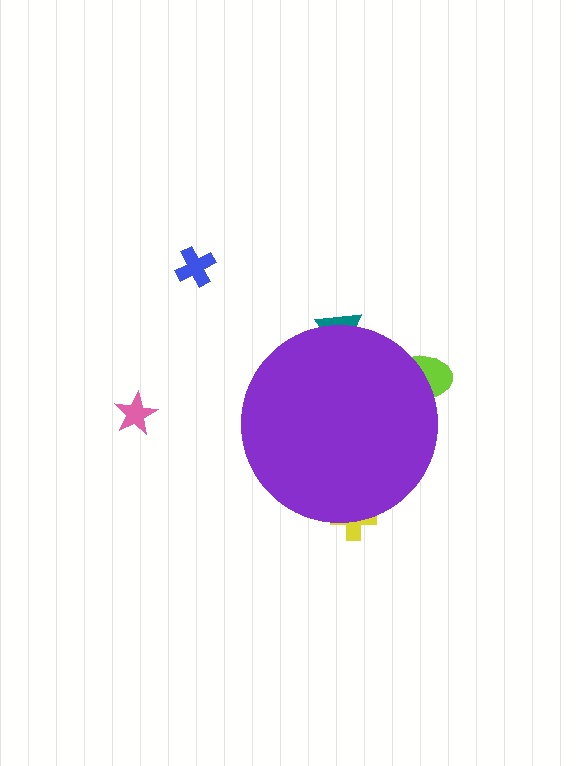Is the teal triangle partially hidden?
Yes, the teal triangle is partially hidden behind the purple circle.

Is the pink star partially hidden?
No, the pink star is fully visible.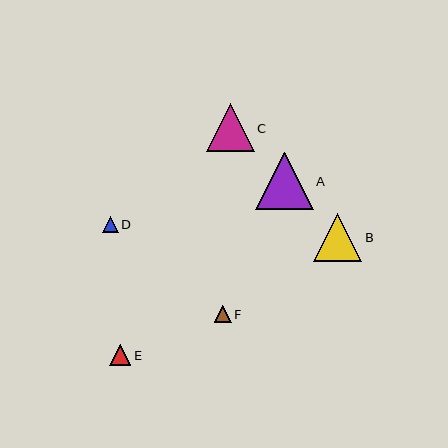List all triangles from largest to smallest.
From largest to smallest: A, C, B, E, F, D.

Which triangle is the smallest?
Triangle D is the smallest with a size of approximately 16 pixels.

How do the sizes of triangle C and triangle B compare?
Triangle C and triangle B are approximately the same size.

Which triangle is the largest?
Triangle A is the largest with a size of approximately 57 pixels.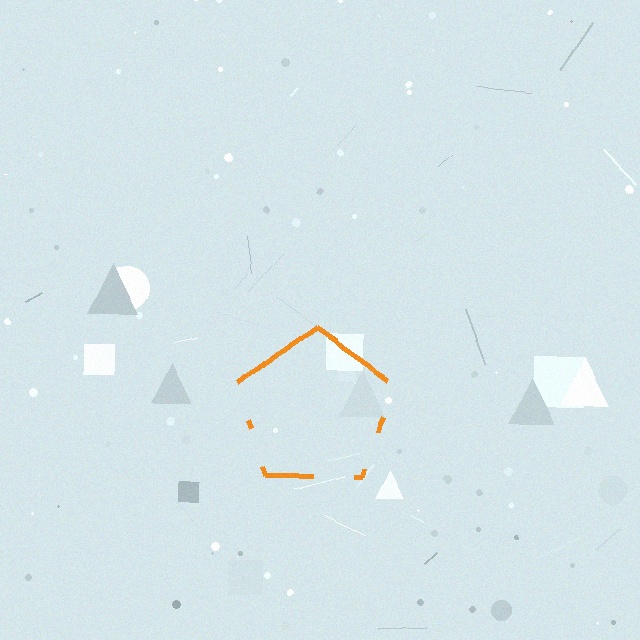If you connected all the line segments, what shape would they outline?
They would outline a pentagon.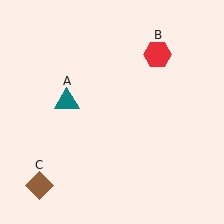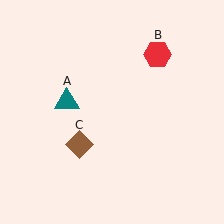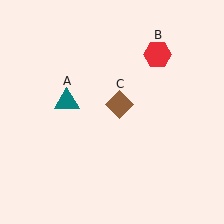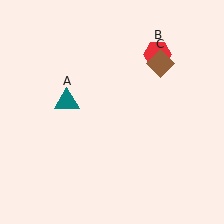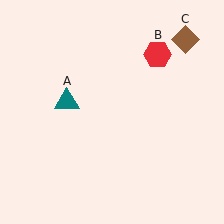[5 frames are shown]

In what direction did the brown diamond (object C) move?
The brown diamond (object C) moved up and to the right.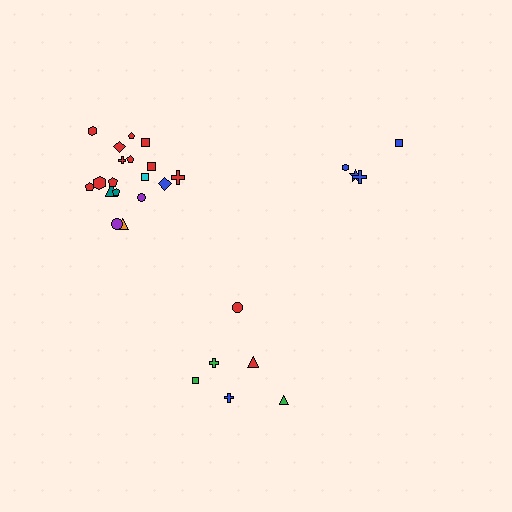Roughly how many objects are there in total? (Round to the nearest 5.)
Roughly 30 objects in total.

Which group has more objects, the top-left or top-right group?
The top-left group.